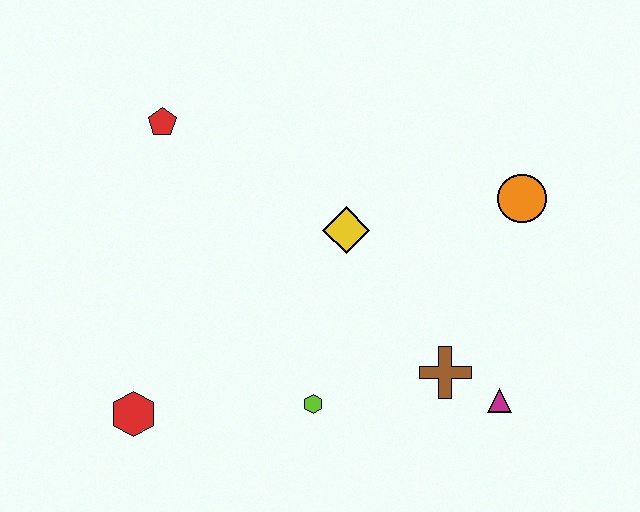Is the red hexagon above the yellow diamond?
No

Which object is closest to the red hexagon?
The lime hexagon is closest to the red hexagon.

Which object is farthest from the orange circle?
The red hexagon is farthest from the orange circle.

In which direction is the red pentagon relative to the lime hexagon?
The red pentagon is above the lime hexagon.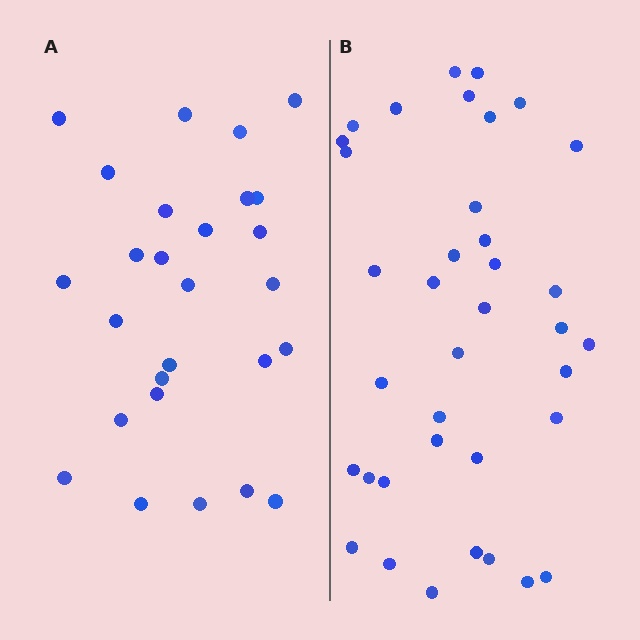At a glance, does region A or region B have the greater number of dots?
Region B (the right region) has more dots.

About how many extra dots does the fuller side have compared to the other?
Region B has roughly 10 or so more dots than region A.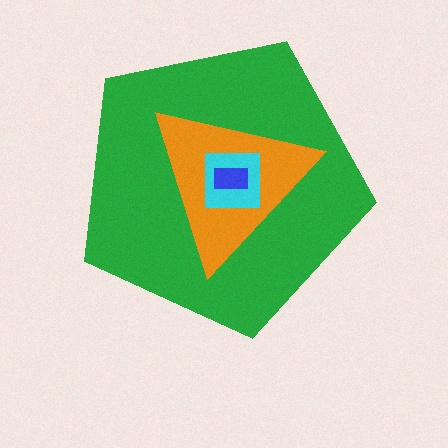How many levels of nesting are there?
4.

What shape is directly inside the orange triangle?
The cyan square.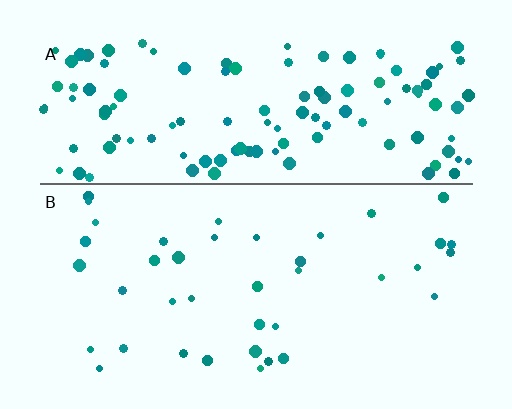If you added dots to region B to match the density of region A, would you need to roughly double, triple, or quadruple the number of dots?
Approximately triple.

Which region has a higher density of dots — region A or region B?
A (the top).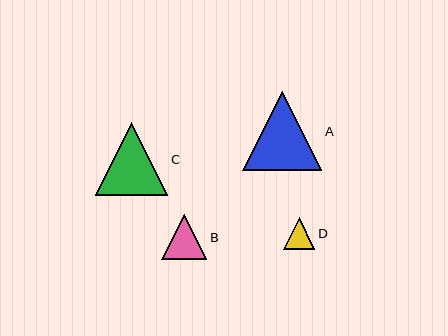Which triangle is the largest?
Triangle A is the largest with a size of approximately 79 pixels.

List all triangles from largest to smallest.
From largest to smallest: A, C, B, D.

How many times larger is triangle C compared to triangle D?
Triangle C is approximately 2.3 times the size of triangle D.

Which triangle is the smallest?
Triangle D is the smallest with a size of approximately 32 pixels.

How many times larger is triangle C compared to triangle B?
Triangle C is approximately 1.6 times the size of triangle B.